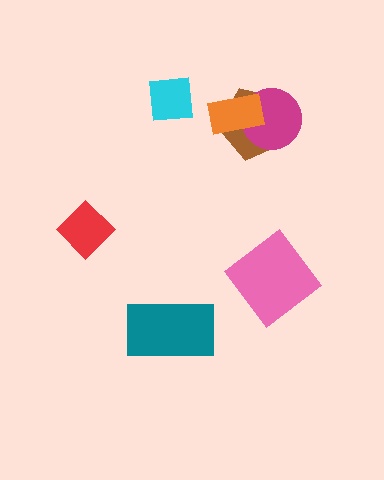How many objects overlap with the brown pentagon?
2 objects overlap with the brown pentagon.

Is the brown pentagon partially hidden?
Yes, it is partially covered by another shape.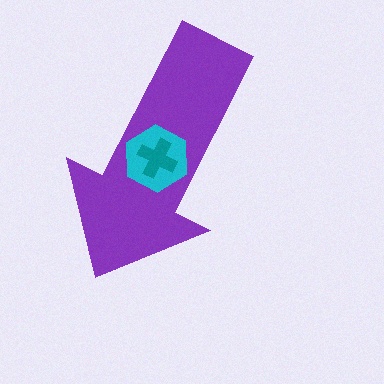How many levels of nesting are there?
3.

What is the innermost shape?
The teal cross.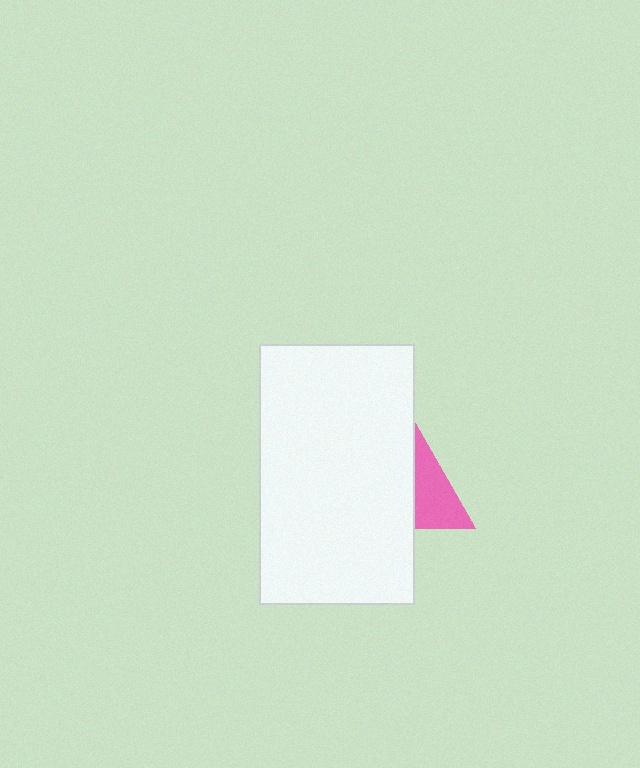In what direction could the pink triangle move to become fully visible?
The pink triangle could move right. That would shift it out from behind the white rectangle entirely.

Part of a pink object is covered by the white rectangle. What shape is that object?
It is a triangle.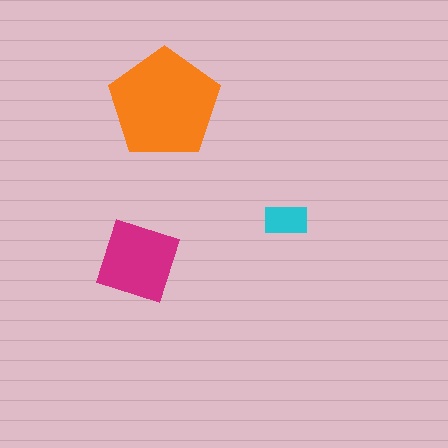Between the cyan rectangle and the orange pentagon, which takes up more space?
The orange pentagon.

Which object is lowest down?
The magenta diamond is bottommost.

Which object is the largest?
The orange pentagon.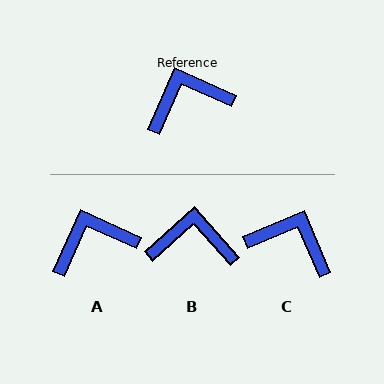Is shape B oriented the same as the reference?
No, it is off by about 24 degrees.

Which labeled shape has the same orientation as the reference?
A.